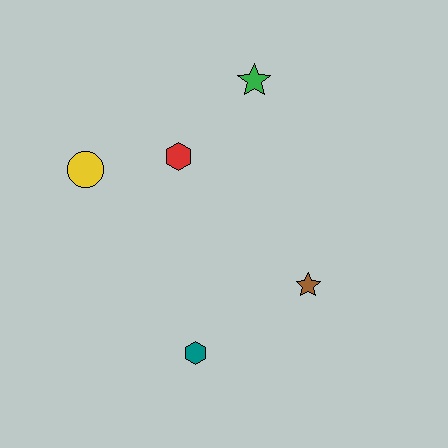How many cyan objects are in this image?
There are no cyan objects.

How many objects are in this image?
There are 5 objects.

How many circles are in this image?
There is 1 circle.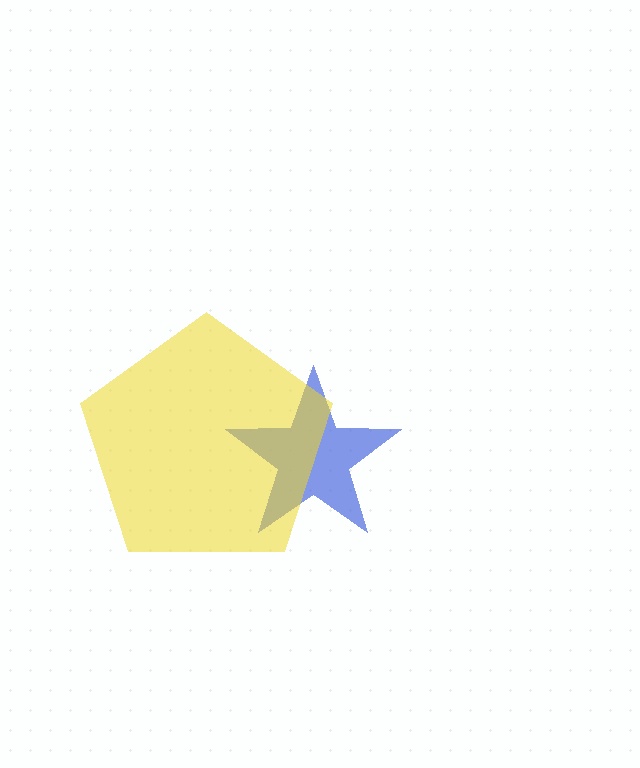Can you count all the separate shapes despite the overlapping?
Yes, there are 2 separate shapes.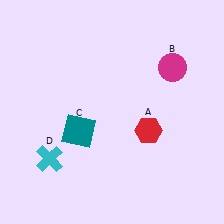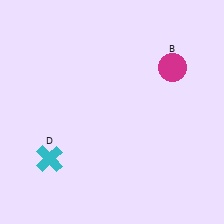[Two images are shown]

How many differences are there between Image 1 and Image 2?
There are 2 differences between the two images.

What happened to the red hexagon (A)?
The red hexagon (A) was removed in Image 2. It was in the bottom-right area of Image 1.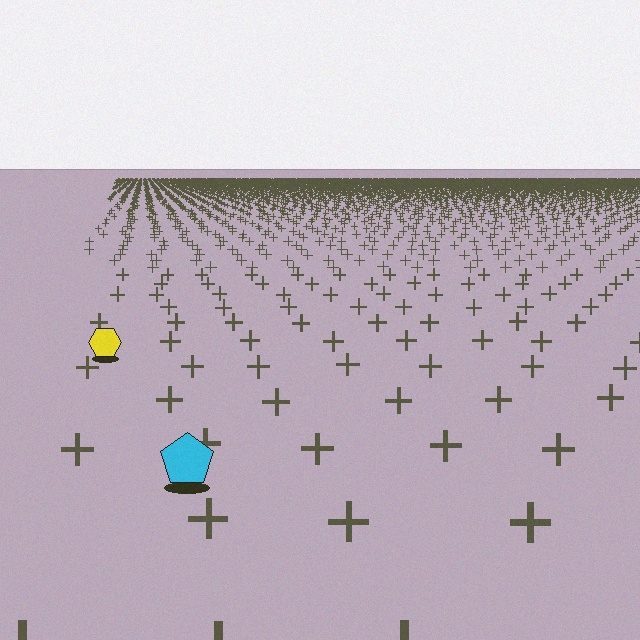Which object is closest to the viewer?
The cyan pentagon is closest. The texture marks near it are larger and more spread out.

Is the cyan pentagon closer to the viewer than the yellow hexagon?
Yes. The cyan pentagon is closer — you can tell from the texture gradient: the ground texture is coarser near it.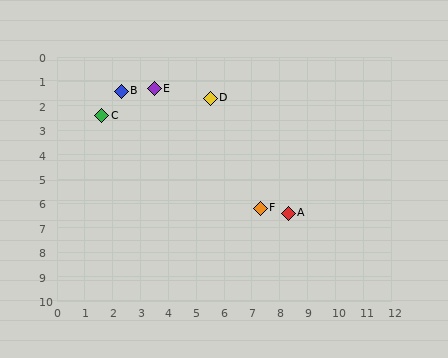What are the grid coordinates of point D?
Point D is at approximately (5.5, 1.7).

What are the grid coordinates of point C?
Point C is at approximately (1.6, 2.4).